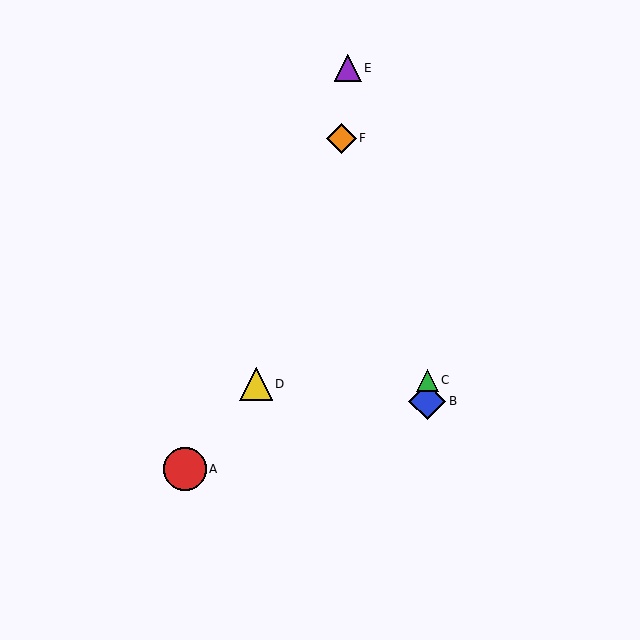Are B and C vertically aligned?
Yes, both are at x≈427.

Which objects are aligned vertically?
Objects B, C are aligned vertically.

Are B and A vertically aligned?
No, B is at x≈427 and A is at x≈185.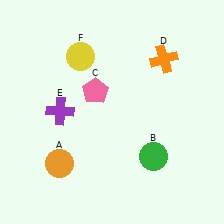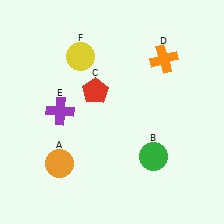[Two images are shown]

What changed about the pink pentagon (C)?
In Image 1, C is pink. In Image 2, it changed to red.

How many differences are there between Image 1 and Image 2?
There is 1 difference between the two images.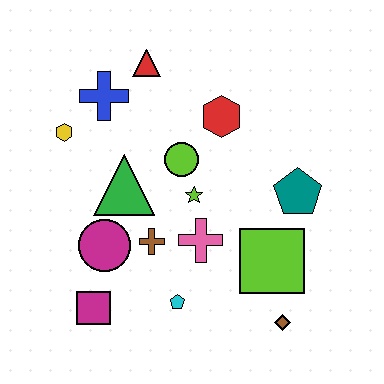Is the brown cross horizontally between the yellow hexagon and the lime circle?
Yes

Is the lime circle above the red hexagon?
No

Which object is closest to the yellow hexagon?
The blue cross is closest to the yellow hexagon.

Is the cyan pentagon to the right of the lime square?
No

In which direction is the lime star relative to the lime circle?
The lime star is below the lime circle.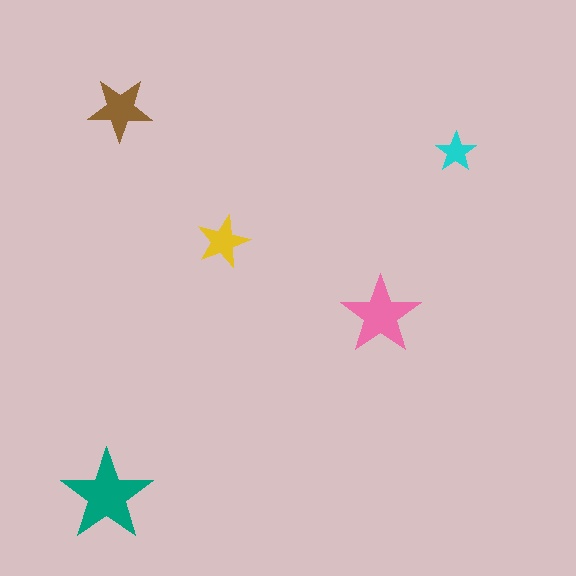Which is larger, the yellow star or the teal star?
The teal one.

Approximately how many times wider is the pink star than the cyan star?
About 2 times wider.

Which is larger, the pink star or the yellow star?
The pink one.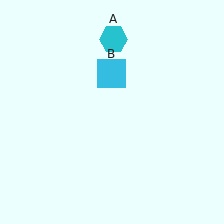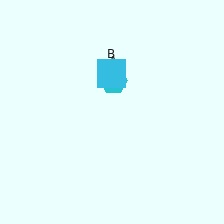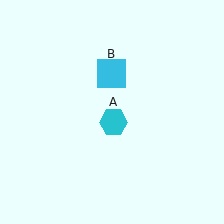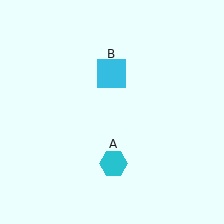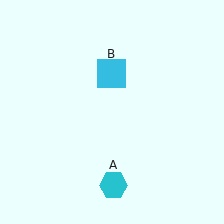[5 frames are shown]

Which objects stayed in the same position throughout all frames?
Cyan square (object B) remained stationary.